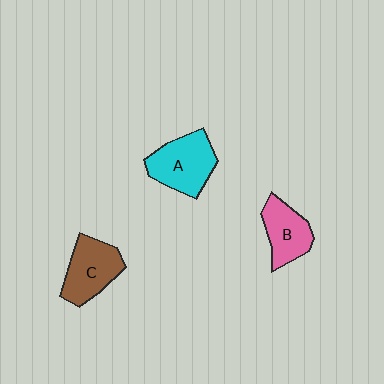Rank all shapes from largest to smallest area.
From largest to smallest: A (cyan), C (brown), B (pink).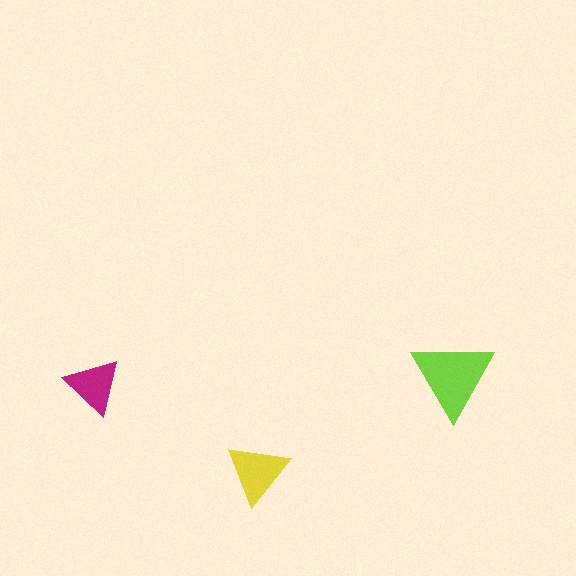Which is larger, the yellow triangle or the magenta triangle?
The yellow one.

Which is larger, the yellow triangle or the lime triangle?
The lime one.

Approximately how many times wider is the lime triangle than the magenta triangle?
About 1.5 times wider.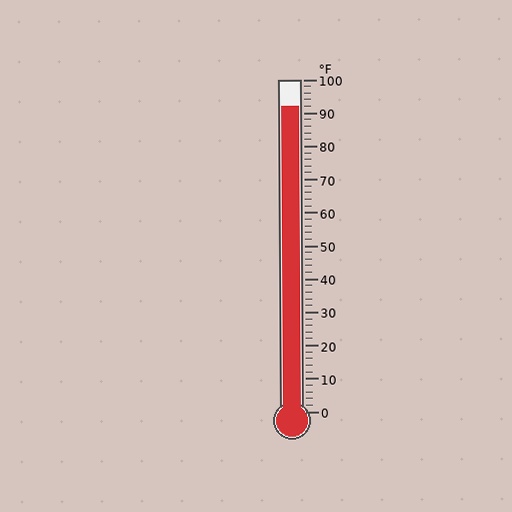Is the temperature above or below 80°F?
The temperature is above 80°F.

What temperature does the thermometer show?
The thermometer shows approximately 92°F.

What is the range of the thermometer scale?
The thermometer scale ranges from 0°F to 100°F.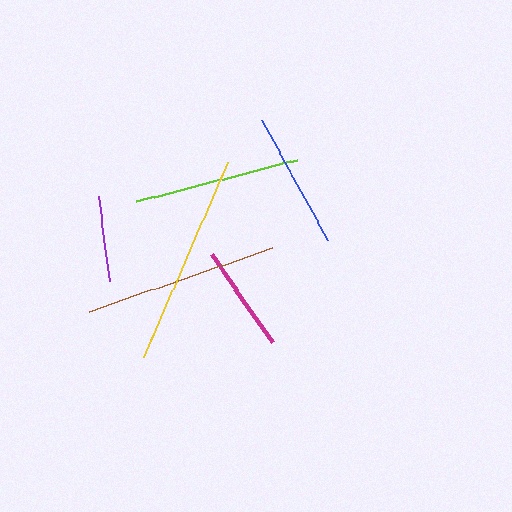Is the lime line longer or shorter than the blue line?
The lime line is longer than the blue line.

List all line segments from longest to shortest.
From longest to shortest: yellow, brown, lime, blue, magenta, purple.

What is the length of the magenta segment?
The magenta segment is approximately 107 pixels long.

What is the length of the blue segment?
The blue segment is approximately 137 pixels long.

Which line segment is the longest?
The yellow line is the longest at approximately 214 pixels.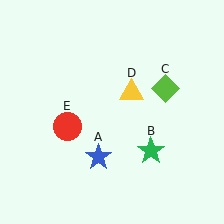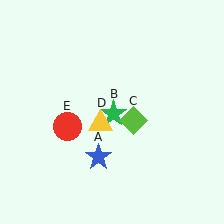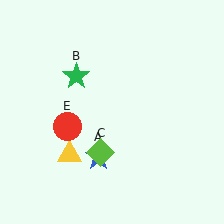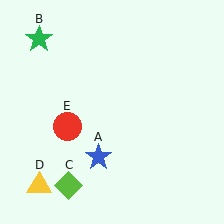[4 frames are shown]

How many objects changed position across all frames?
3 objects changed position: green star (object B), lime diamond (object C), yellow triangle (object D).